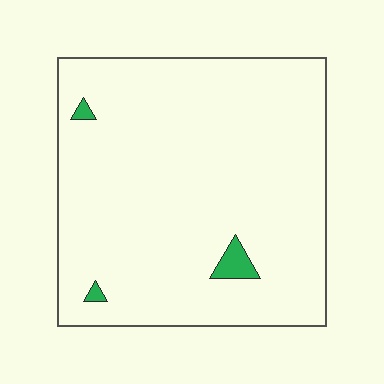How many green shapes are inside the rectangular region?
3.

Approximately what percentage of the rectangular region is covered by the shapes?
Approximately 0%.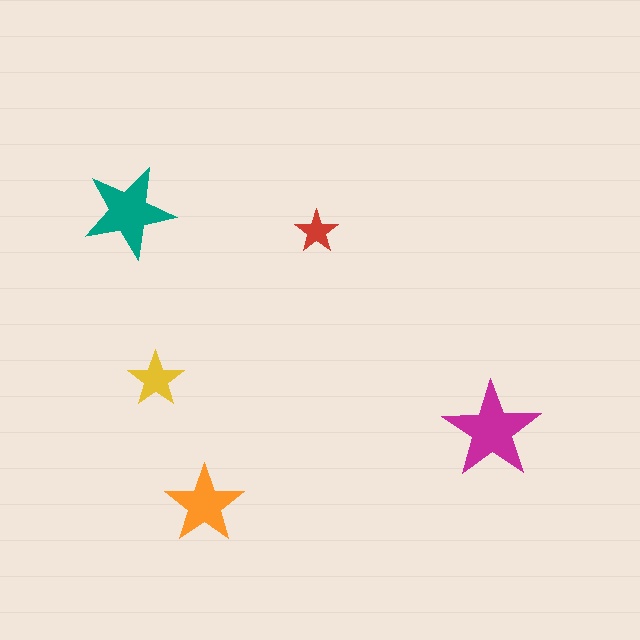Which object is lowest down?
The orange star is bottommost.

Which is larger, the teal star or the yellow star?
The teal one.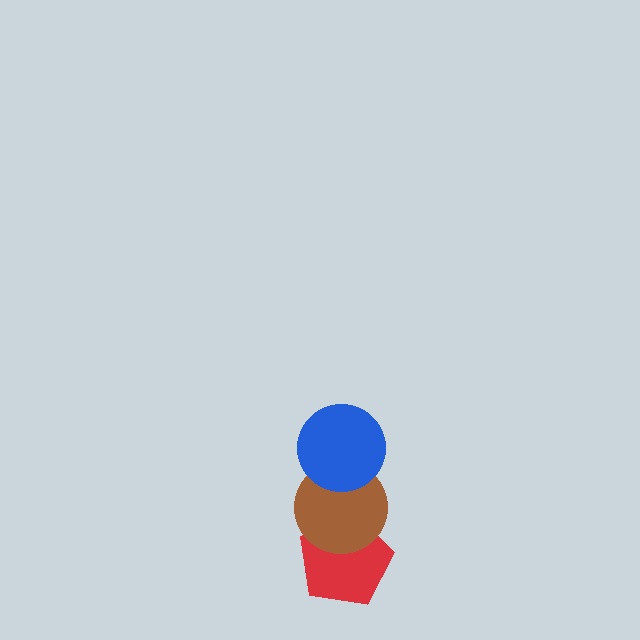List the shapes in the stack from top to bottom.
From top to bottom: the blue circle, the brown circle, the red pentagon.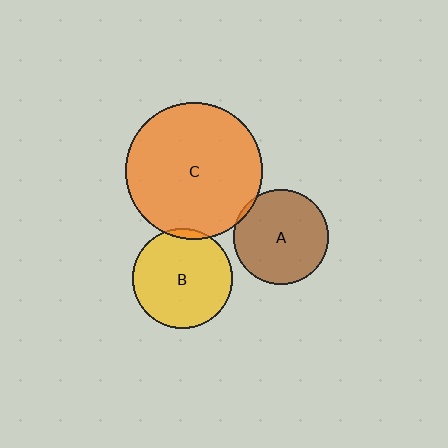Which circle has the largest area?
Circle C (orange).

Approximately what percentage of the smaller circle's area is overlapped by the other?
Approximately 5%.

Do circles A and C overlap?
Yes.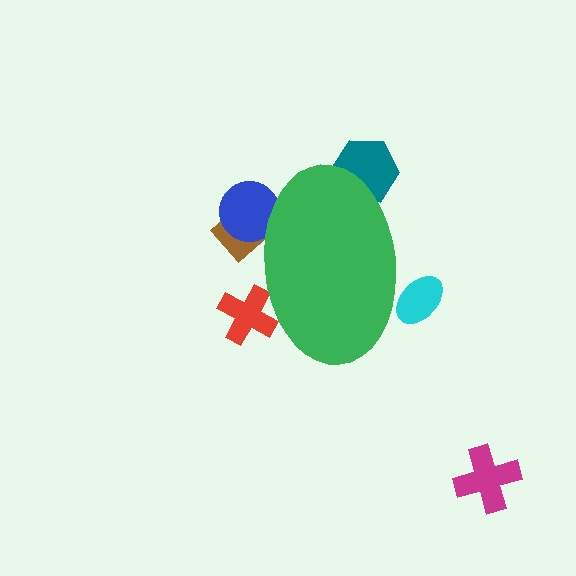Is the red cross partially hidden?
Yes, the red cross is partially hidden behind the green ellipse.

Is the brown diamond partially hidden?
Yes, the brown diamond is partially hidden behind the green ellipse.